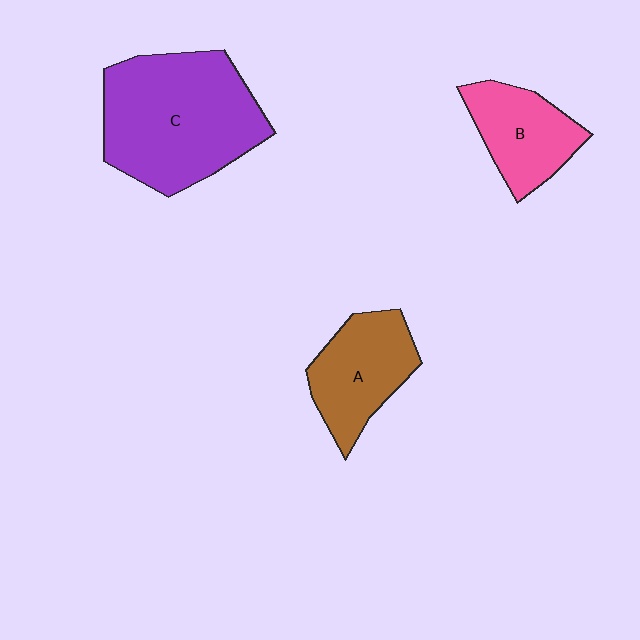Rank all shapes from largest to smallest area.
From largest to smallest: C (purple), A (brown), B (pink).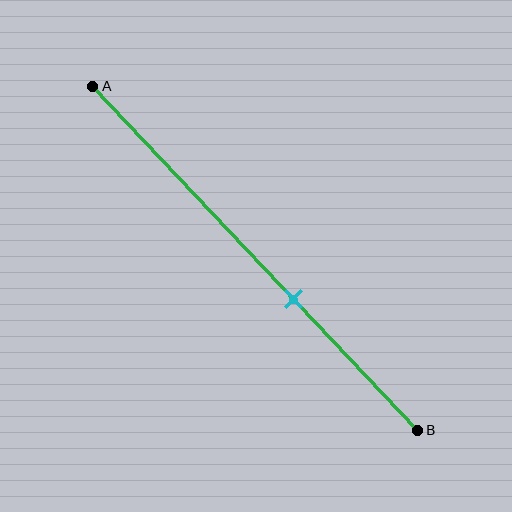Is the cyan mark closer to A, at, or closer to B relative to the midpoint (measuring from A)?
The cyan mark is closer to point B than the midpoint of segment AB.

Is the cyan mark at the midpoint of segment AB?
No, the mark is at about 60% from A, not at the 50% midpoint.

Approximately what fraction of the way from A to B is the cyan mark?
The cyan mark is approximately 60% of the way from A to B.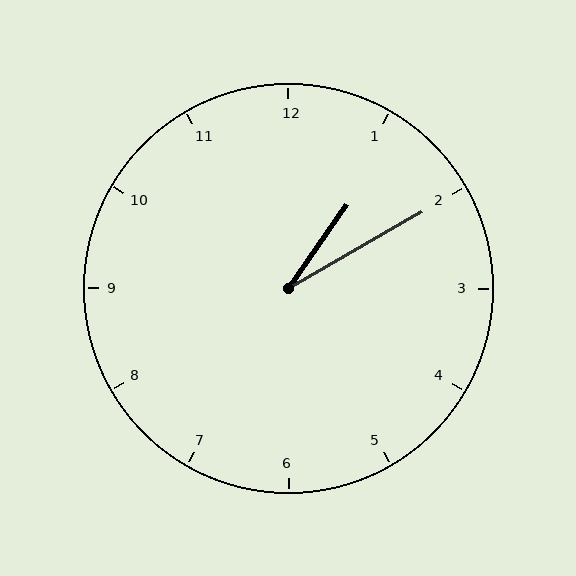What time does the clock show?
1:10.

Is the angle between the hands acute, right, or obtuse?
It is acute.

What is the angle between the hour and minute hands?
Approximately 25 degrees.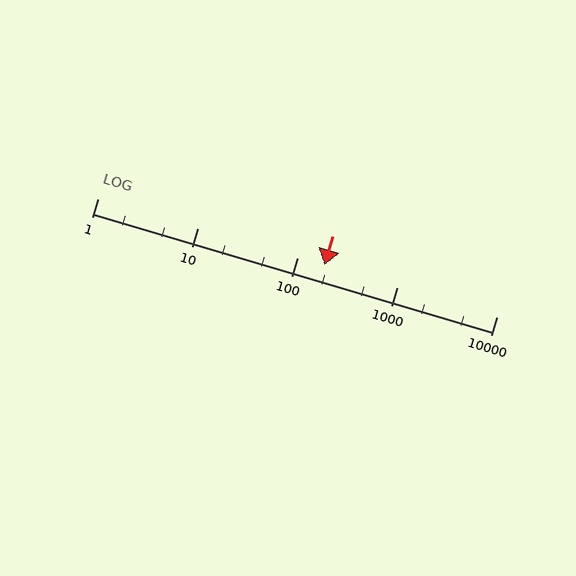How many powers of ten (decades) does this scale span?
The scale spans 4 decades, from 1 to 10000.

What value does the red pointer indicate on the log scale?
The pointer indicates approximately 190.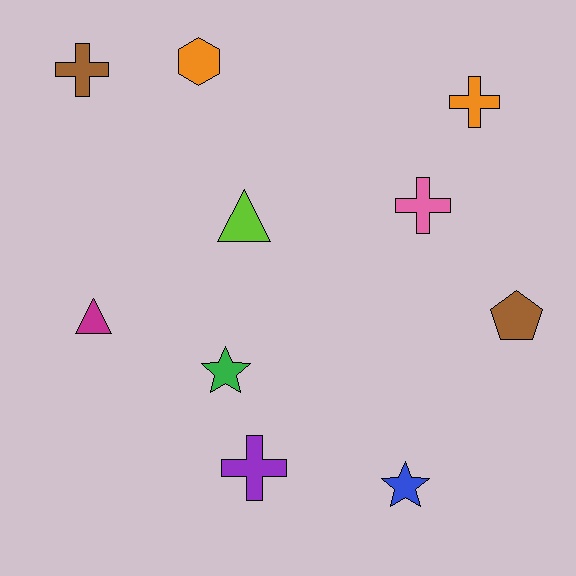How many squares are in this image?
There are no squares.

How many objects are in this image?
There are 10 objects.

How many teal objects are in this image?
There are no teal objects.